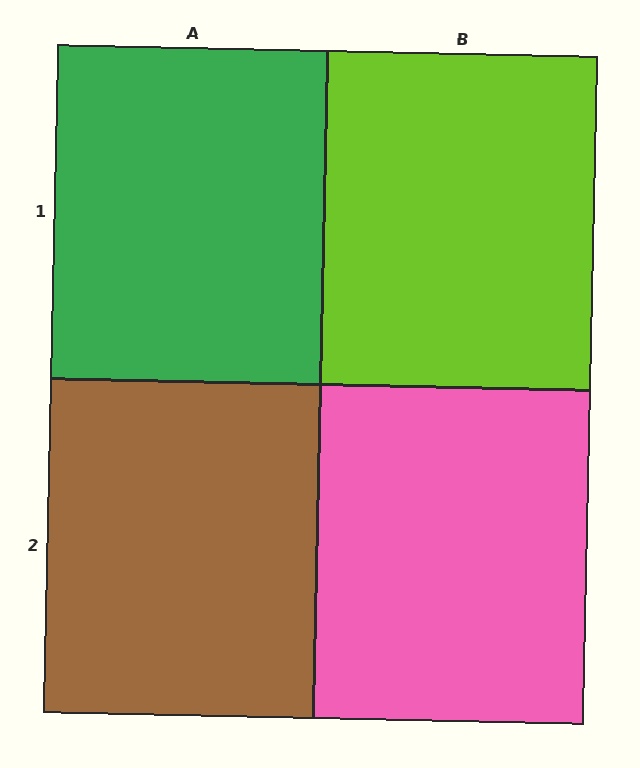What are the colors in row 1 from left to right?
Green, lime.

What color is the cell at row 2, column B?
Pink.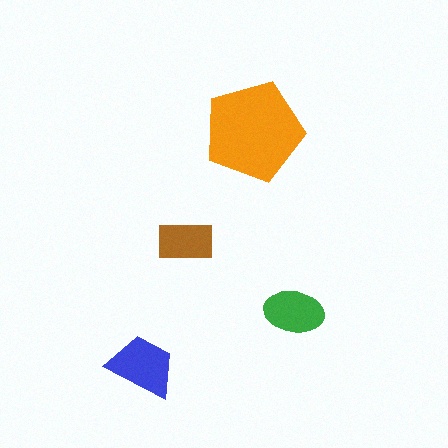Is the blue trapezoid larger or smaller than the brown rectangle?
Larger.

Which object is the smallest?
The brown rectangle.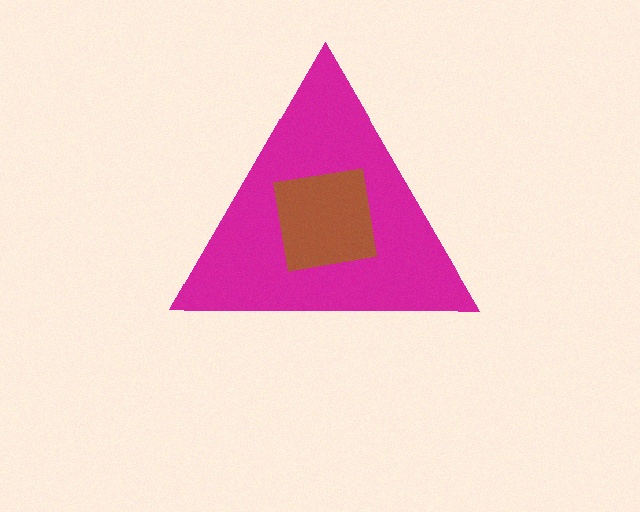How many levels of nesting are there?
2.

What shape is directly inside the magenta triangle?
The brown square.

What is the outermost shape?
The magenta triangle.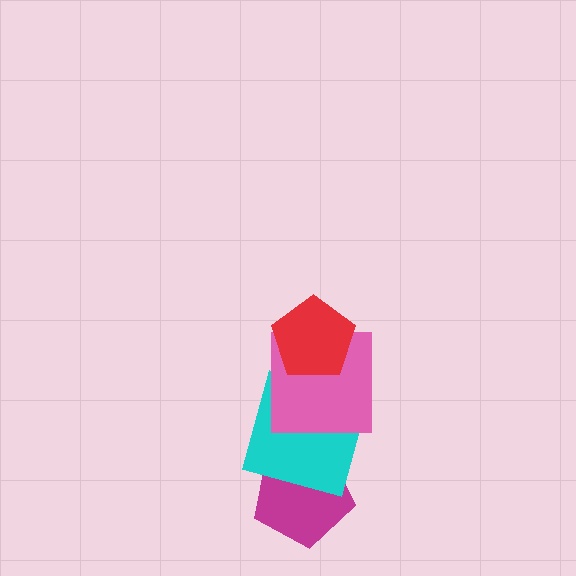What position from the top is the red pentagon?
The red pentagon is 1st from the top.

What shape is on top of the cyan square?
The pink square is on top of the cyan square.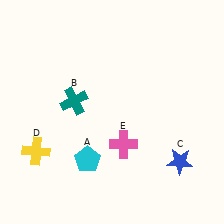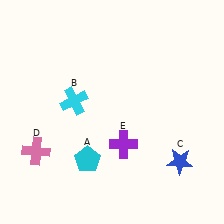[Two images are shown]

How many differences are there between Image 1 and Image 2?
There are 3 differences between the two images.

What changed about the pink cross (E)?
In Image 1, E is pink. In Image 2, it changed to purple.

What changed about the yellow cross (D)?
In Image 1, D is yellow. In Image 2, it changed to pink.